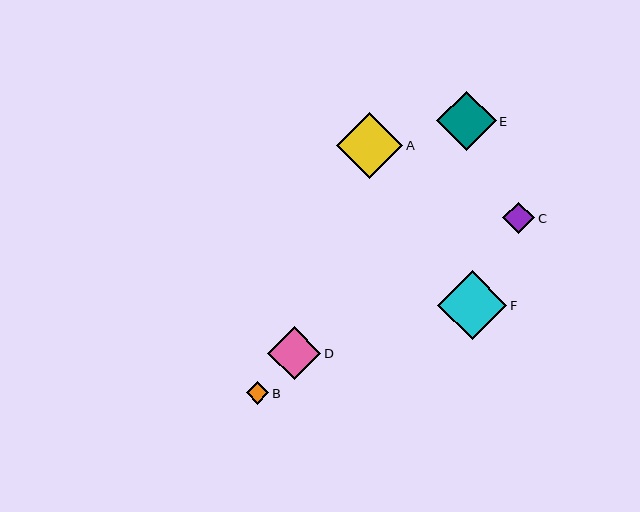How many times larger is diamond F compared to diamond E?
Diamond F is approximately 1.2 times the size of diamond E.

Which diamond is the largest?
Diamond F is the largest with a size of approximately 69 pixels.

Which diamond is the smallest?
Diamond B is the smallest with a size of approximately 22 pixels.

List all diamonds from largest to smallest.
From largest to smallest: F, A, E, D, C, B.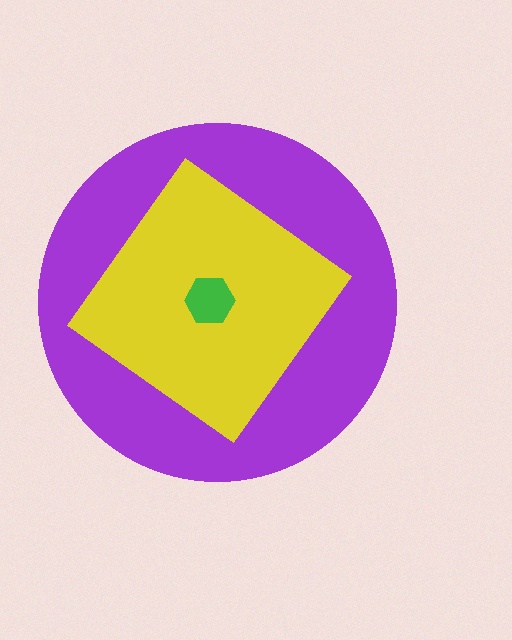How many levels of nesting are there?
3.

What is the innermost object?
The green hexagon.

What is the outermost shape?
The purple circle.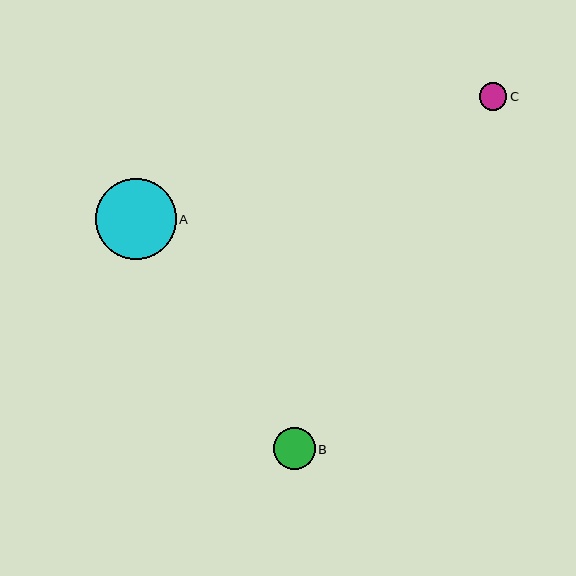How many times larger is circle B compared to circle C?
Circle B is approximately 1.5 times the size of circle C.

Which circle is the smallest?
Circle C is the smallest with a size of approximately 27 pixels.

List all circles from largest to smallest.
From largest to smallest: A, B, C.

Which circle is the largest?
Circle A is the largest with a size of approximately 81 pixels.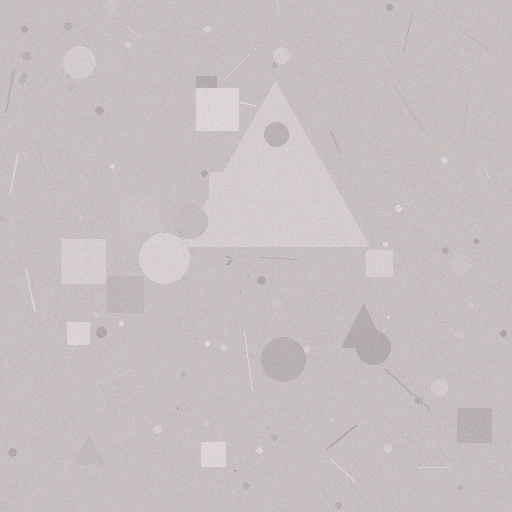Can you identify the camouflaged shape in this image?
The camouflaged shape is a triangle.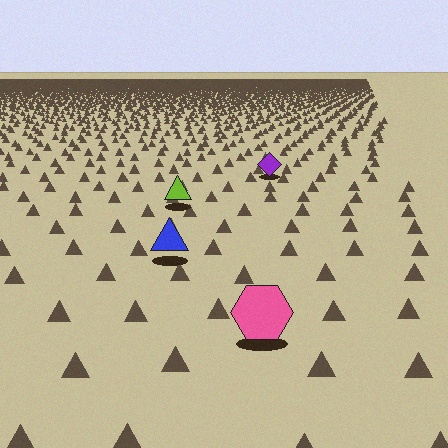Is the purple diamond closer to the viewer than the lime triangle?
No. The lime triangle is closer — you can tell from the texture gradient: the ground texture is coarser near it.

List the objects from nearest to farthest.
From nearest to farthest: the pink hexagon, the blue triangle, the lime triangle, the purple diamond.